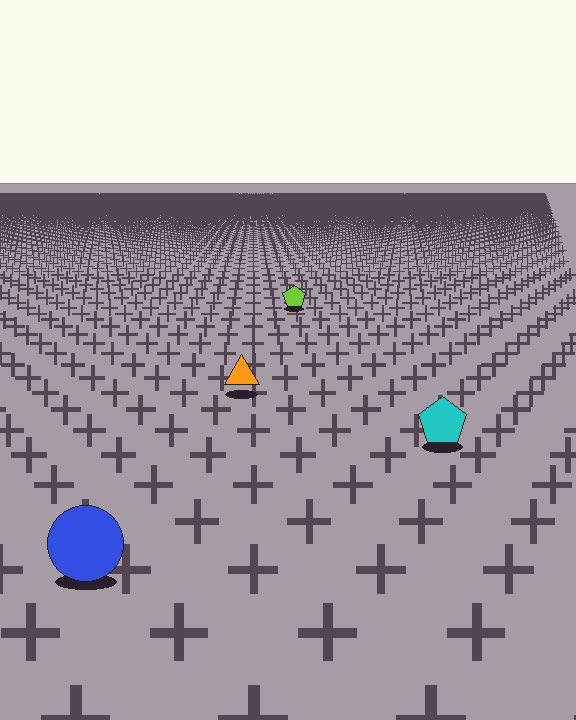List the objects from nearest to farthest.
From nearest to farthest: the blue circle, the cyan pentagon, the orange triangle, the lime pentagon.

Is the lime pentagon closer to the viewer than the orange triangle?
No. The orange triangle is closer — you can tell from the texture gradient: the ground texture is coarser near it.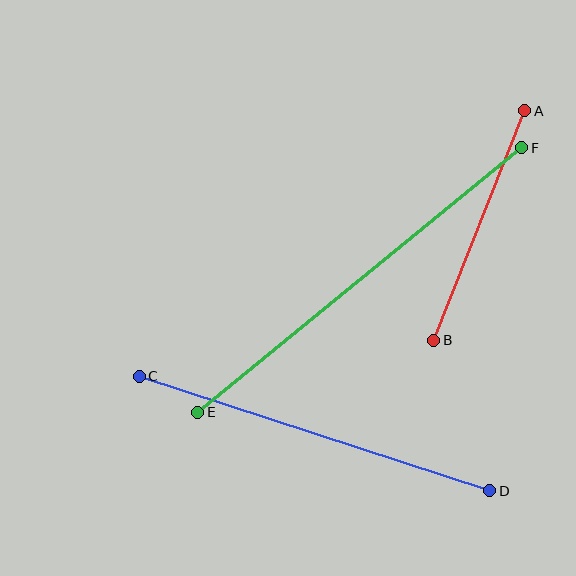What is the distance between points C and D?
The distance is approximately 369 pixels.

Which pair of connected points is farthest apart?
Points E and F are farthest apart.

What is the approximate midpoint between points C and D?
The midpoint is at approximately (314, 434) pixels.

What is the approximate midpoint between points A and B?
The midpoint is at approximately (479, 225) pixels.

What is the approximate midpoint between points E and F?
The midpoint is at approximately (360, 280) pixels.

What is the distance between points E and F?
The distance is approximately 419 pixels.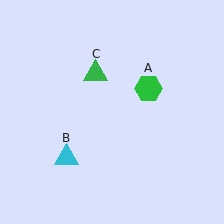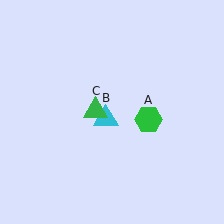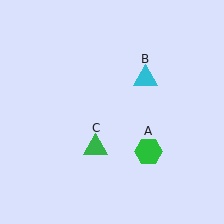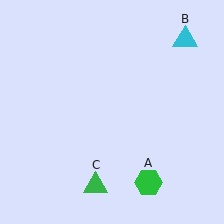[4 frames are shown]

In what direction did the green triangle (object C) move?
The green triangle (object C) moved down.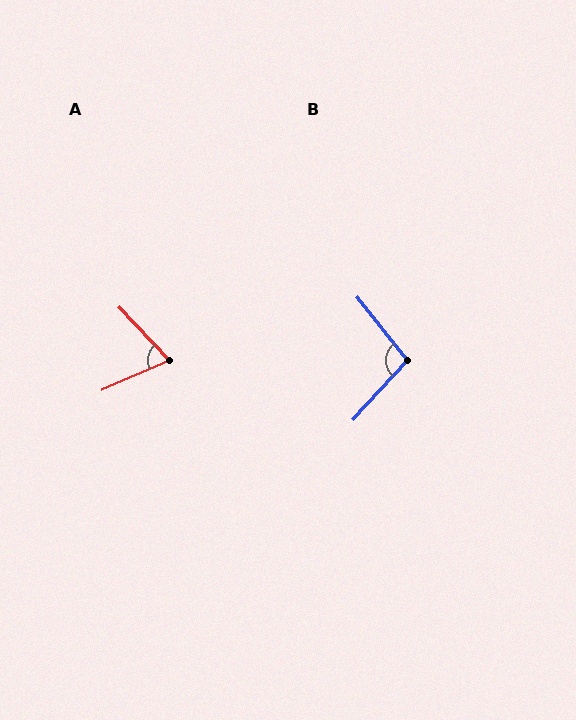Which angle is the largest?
B, at approximately 99 degrees.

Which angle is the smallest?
A, at approximately 71 degrees.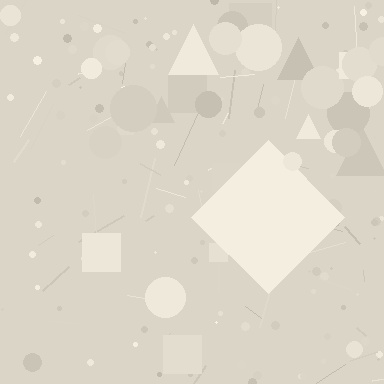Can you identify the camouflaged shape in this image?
The camouflaged shape is a diamond.